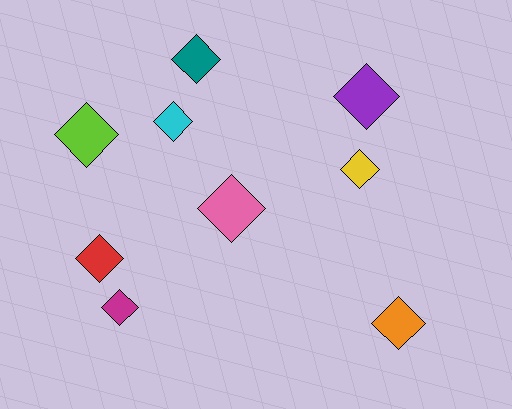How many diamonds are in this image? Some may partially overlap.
There are 9 diamonds.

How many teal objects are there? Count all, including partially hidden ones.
There is 1 teal object.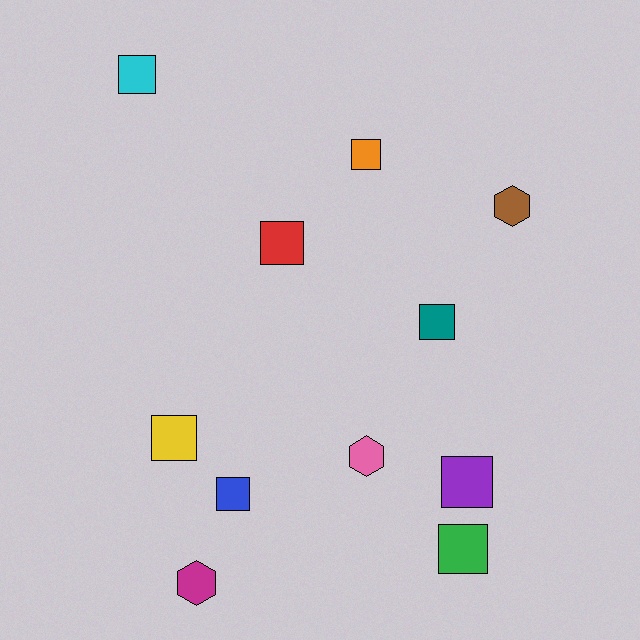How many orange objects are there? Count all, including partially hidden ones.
There is 1 orange object.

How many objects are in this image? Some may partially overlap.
There are 11 objects.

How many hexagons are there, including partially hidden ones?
There are 3 hexagons.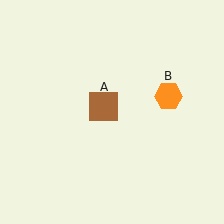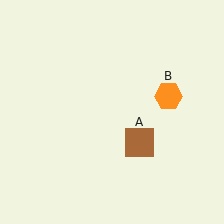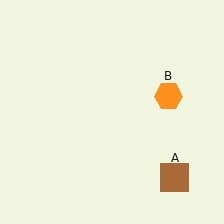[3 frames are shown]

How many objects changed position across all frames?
1 object changed position: brown square (object A).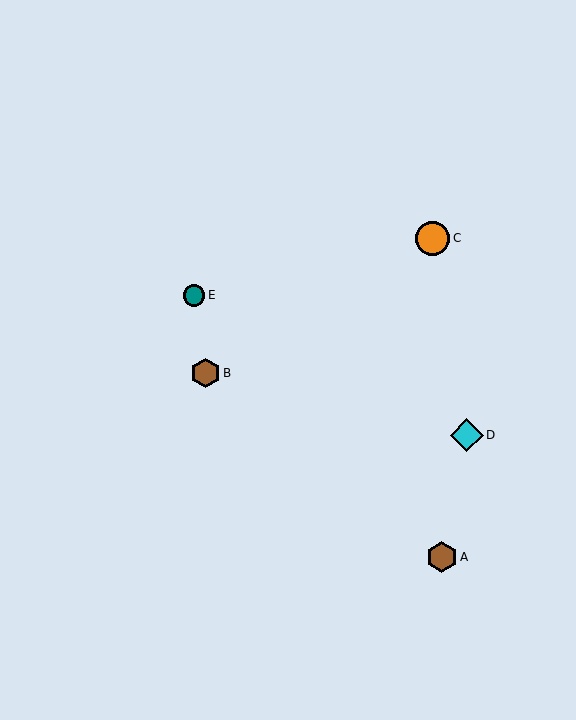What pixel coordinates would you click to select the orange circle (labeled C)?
Click at (433, 238) to select the orange circle C.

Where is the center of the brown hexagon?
The center of the brown hexagon is at (442, 557).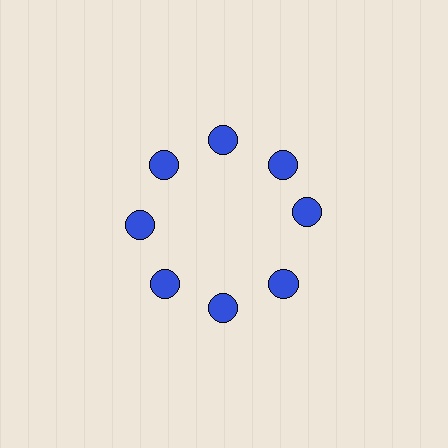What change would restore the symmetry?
The symmetry would be restored by rotating it back into even spacing with its neighbors so that all 8 circles sit at equal angles and equal distance from the center.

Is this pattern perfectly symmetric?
No. The 8 blue circles are arranged in a ring, but one element near the 3 o'clock position is rotated out of alignment along the ring, breaking the 8-fold rotational symmetry.